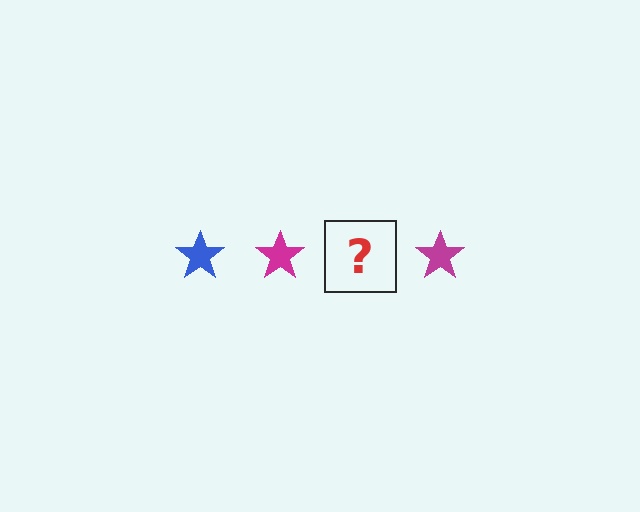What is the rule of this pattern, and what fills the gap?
The rule is that the pattern cycles through blue, magenta stars. The gap should be filled with a blue star.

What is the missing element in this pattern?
The missing element is a blue star.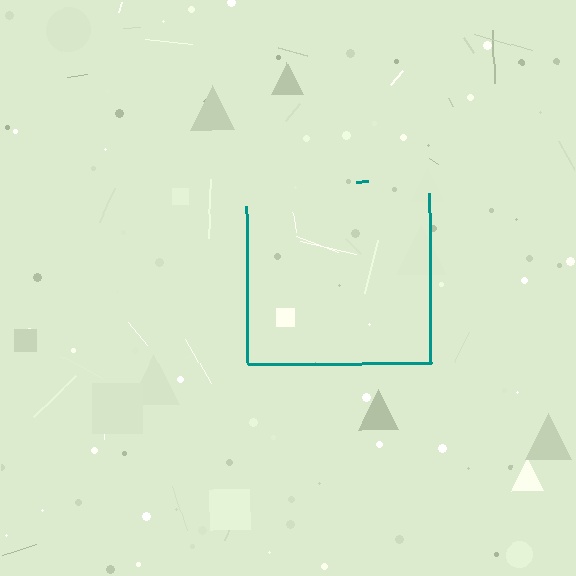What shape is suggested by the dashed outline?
The dashed outline suggests a square.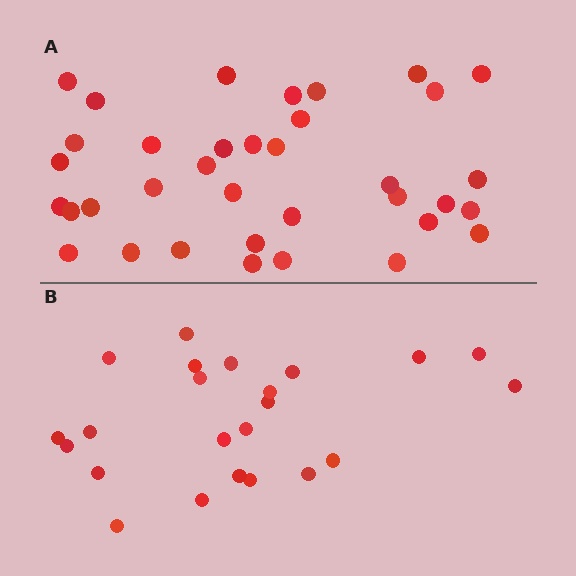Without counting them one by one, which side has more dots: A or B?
Region A (the top region) has more dots.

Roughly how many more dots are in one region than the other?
Region A has approximately 15 more dots than region B.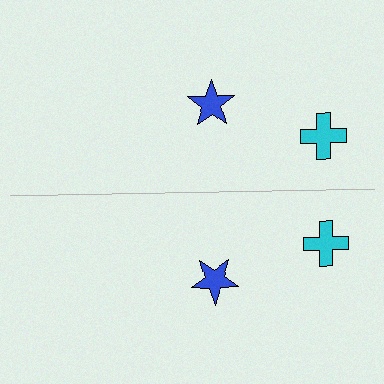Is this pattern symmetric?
Yes, this pattern has bilateral (reflection) symmetry.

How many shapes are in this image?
There are 4 shapes in this image.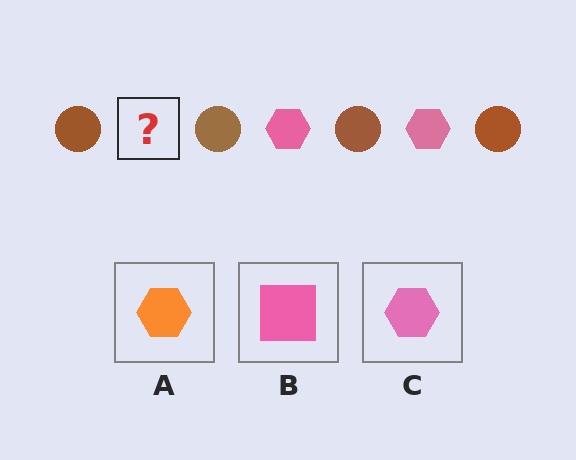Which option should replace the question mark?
Option C.